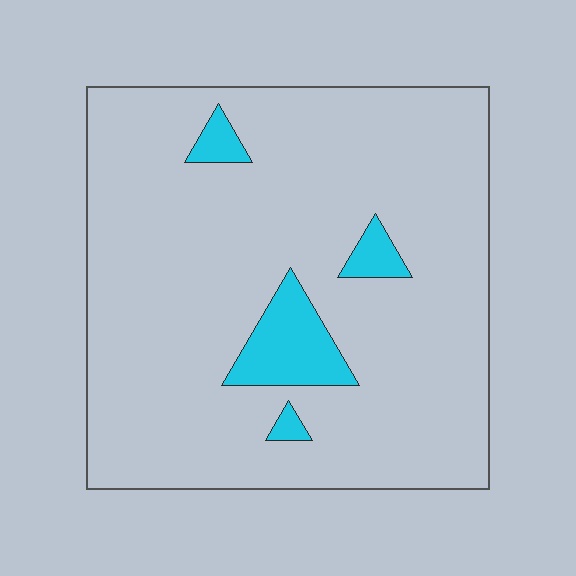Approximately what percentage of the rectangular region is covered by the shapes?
Approximately 10%.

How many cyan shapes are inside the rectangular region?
4.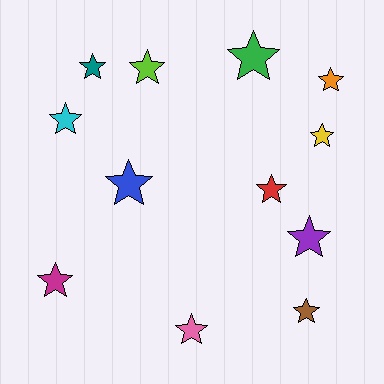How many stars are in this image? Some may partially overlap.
There are 12 stars.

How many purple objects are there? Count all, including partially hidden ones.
There is 1 purple object.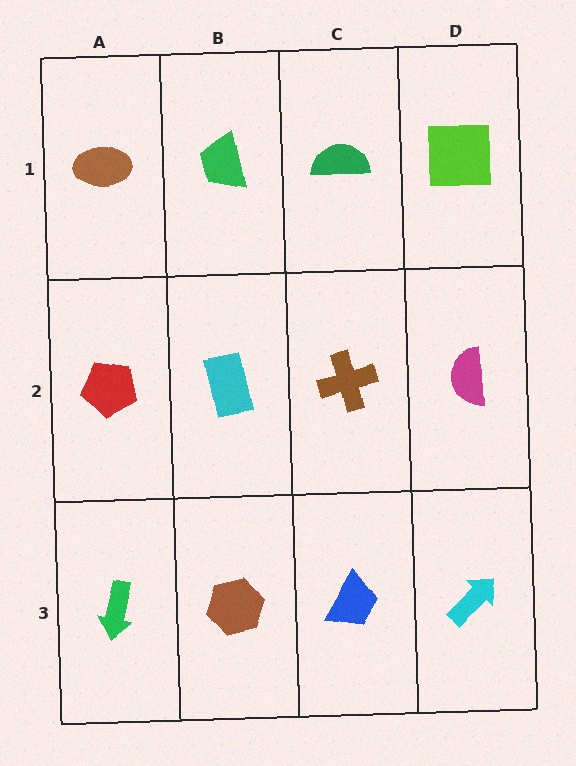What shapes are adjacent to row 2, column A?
A brown ellipse (row 1, column A), a green arrow (row 3, column A), a cyan rectangle (row 2, column B).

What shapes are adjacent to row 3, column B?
A cyan rectangle (row 2, column B), a green arrow (row 3, column A), a blue trapezoid (row 3, column C).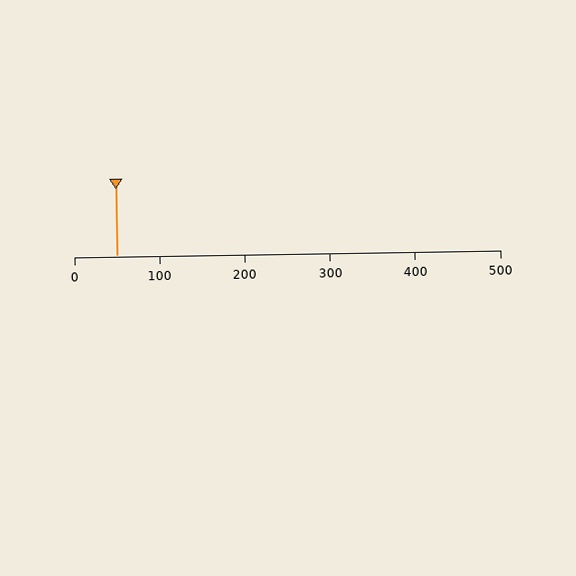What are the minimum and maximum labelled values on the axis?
The axis runs from 0 to 500.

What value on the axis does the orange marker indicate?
The marker indicates approximately 50.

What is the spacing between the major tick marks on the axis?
The major ticks are spaced 100 apart.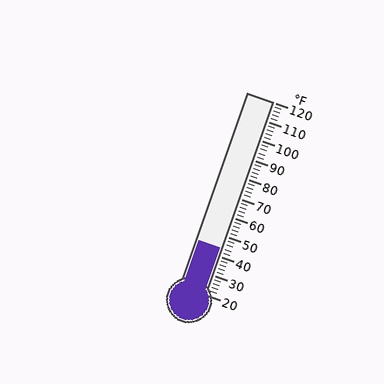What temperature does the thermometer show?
The thermometer shows approximately 44°F.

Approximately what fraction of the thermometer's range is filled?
The thermometer is filled to approximately 25% of its range.